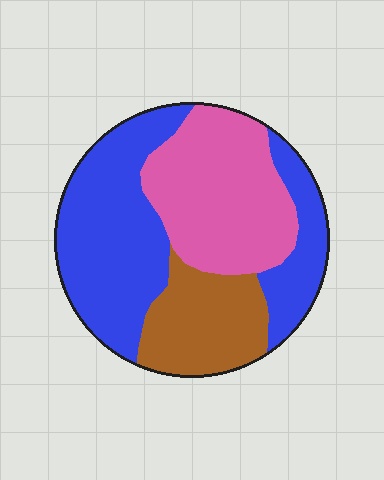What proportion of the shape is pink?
Pink covers around 35% of the shape.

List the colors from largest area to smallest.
From largest to smallest: blue, pink, brown.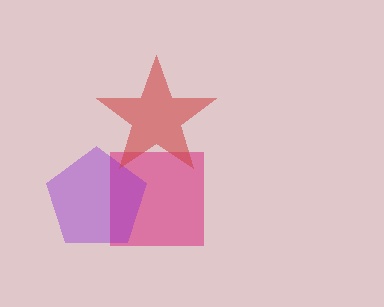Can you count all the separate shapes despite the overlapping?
Yes, there are 3 separate shapes.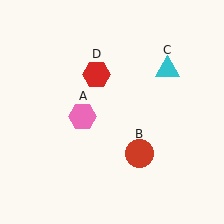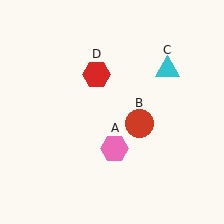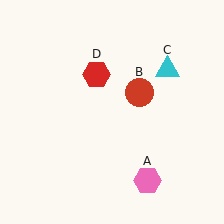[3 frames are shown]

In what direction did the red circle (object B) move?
The red circle (object B) moved up.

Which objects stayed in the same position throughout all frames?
Cyan triangle (object C) and red hexagon (object D) remained stationary.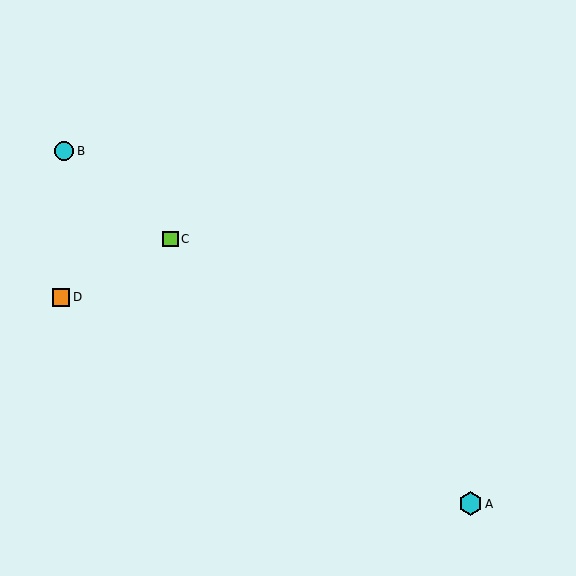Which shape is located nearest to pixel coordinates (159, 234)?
The lime square (labeled C) at (171, 239) is nearest to that location.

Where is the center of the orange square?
The center of the orange square is at (61, 297).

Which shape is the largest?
The cyan hexagon (labeled A) is the largest.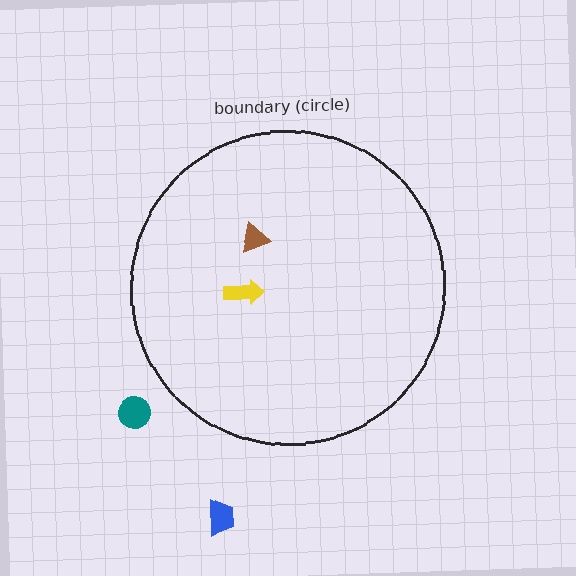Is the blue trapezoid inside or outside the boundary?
Outside.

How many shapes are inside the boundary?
2 inside, 2 outside.